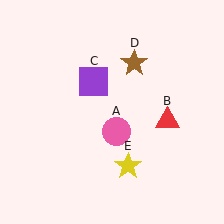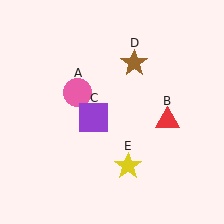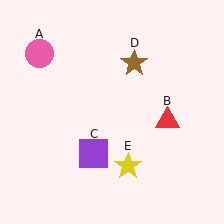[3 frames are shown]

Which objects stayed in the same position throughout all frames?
Red triangle (object B) and brown star (object D) and yellow star (object E) remained stationary.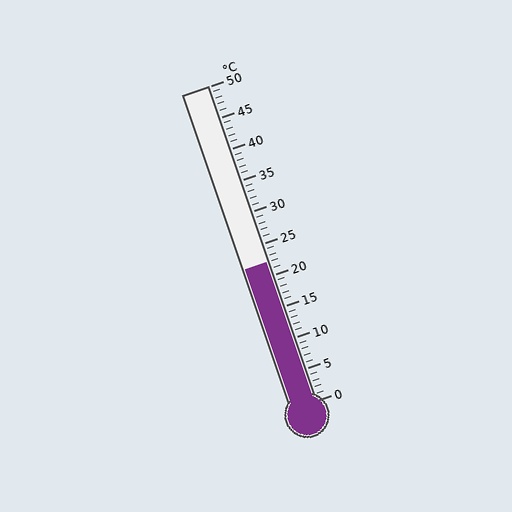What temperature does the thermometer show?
The thermometer shows approximately 22°C.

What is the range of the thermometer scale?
The thermometer scale ranges from 0°C to 50°C.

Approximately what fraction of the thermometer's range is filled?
The thermometer is filled to approximately 45% of its range.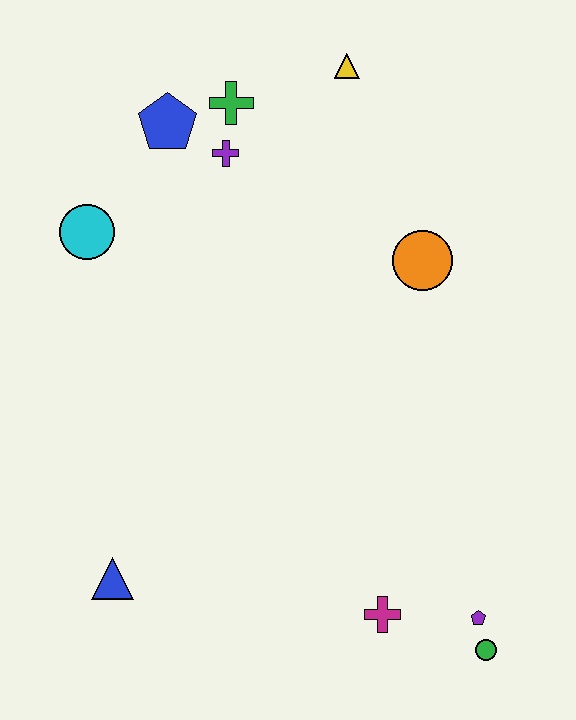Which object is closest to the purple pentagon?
The green circle is closest to the purple pentagon.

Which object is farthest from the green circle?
The blue pentagon is farthest from the green circle.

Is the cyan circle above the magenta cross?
Yes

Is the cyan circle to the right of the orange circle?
No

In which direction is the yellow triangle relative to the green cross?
The yellow triangle is to the right of the green cross.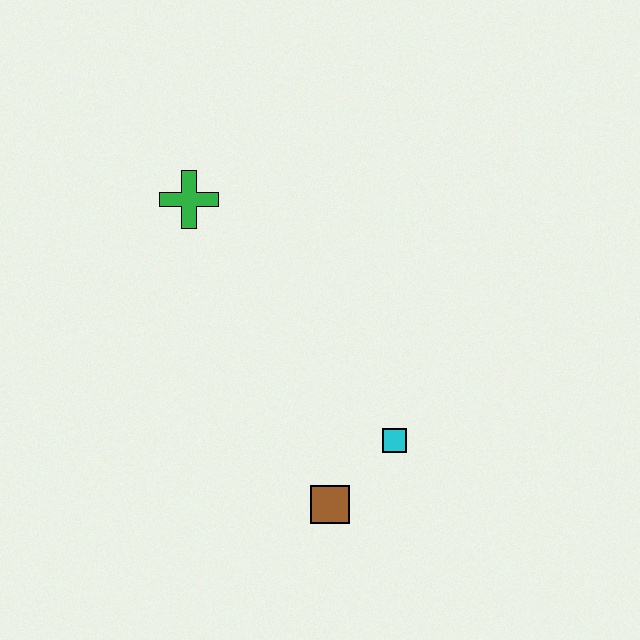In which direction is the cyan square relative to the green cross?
The cyan square is below the green cross.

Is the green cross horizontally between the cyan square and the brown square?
No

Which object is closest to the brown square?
The cyan square is closest to the brown square.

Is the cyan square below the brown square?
No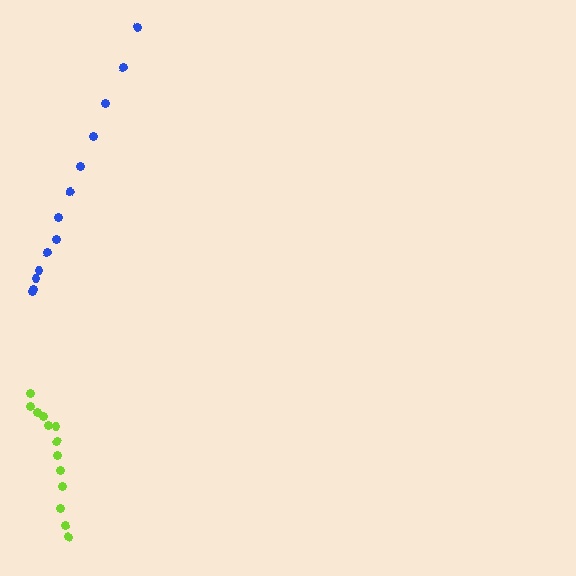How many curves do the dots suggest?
There are 2 distinct paths.